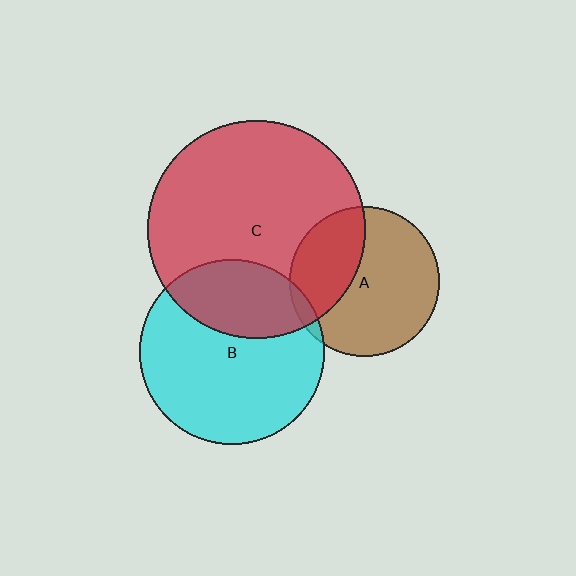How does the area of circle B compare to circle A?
Approximately 1.5 times.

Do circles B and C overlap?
Yes.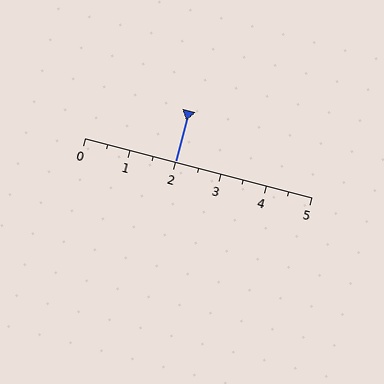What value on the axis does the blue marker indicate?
The marker indicates approximately 2.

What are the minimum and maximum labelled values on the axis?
The axis runs from 0 to 5.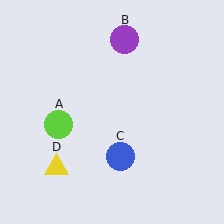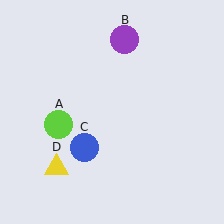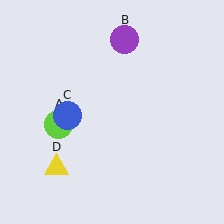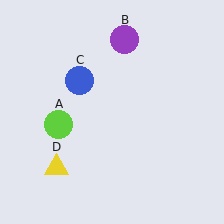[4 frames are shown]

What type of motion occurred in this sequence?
The blue circle (object C) rotated clockwise around the center of the scene.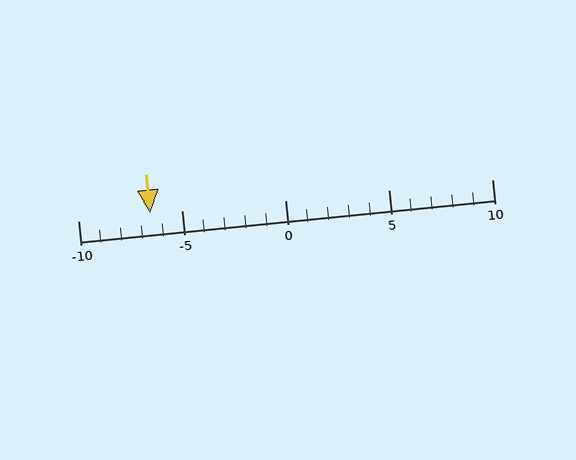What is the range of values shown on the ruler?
The ruler shows values from -10 to 10.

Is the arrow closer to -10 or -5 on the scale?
The arrow is closer to -5.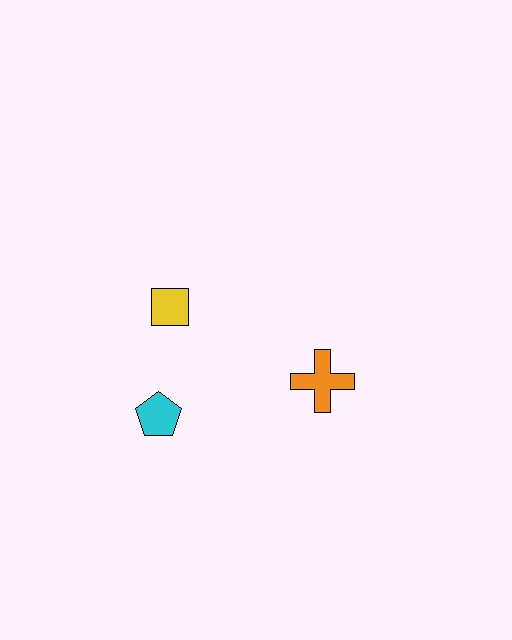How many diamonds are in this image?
There are no diamonds.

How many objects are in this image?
There are 3 objects.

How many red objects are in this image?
There are no red objects.